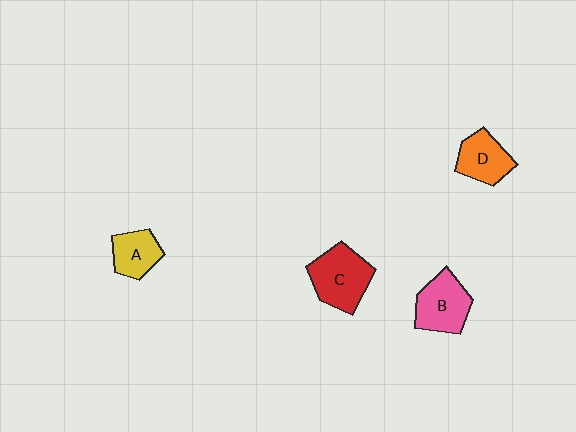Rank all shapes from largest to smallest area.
From largest to smallest: C (red), B (pink), D (orange), A (yellow).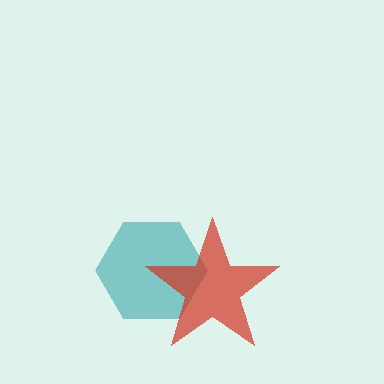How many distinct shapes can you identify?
There are 2 distinct shapes: a teal hexagon, a red star.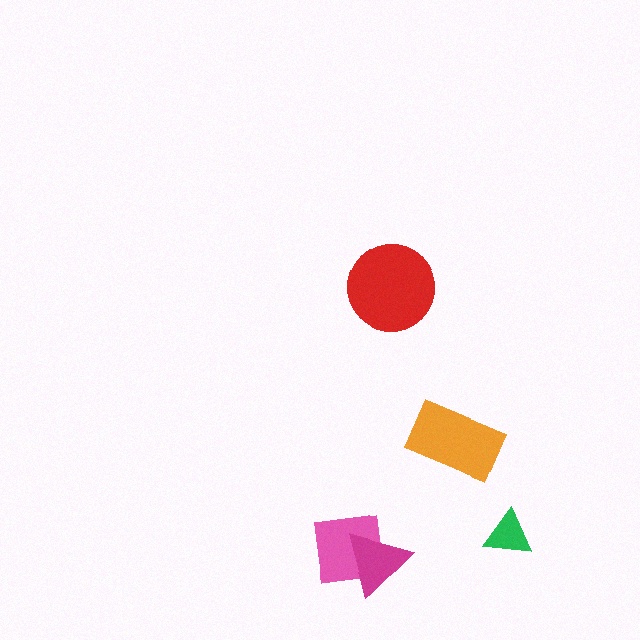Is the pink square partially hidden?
Yes, it is partially covered by another shape.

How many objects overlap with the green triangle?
0 objects overlap with the green triangle.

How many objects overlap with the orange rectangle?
0 objects overlap with the orange rectangle.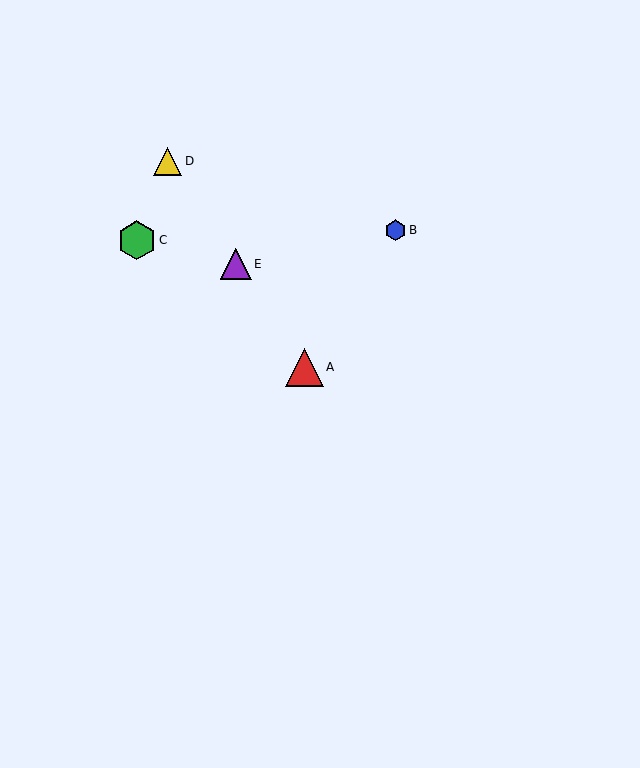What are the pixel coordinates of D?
Object D is at (168, 161).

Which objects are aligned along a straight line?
Objects A, D, E are aligned along a straight line.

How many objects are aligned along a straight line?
3 objects (A, D, E) are aligned along a straight line.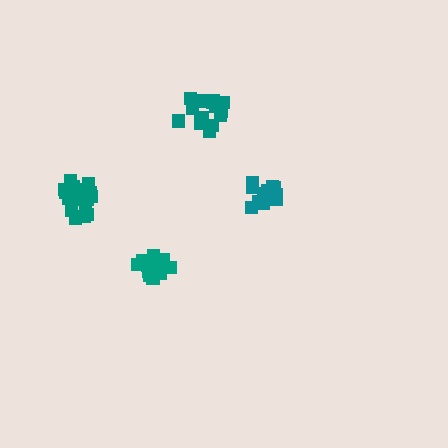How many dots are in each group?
Group 1: 16 dots, Group 2: 14 dots, Group 3: 18 dots, Group 4: 16 dots (64 total).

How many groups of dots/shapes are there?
There are 4 groups.